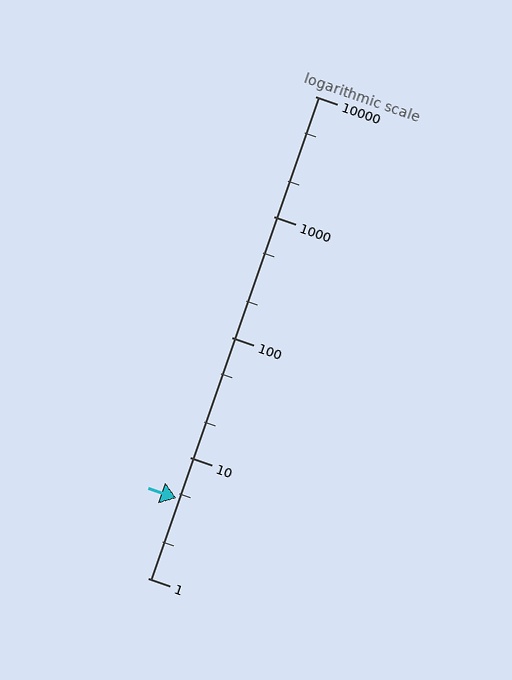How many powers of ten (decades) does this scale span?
The scale spans 4 decades, from 1 to 10000.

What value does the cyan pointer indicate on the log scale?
The pointer indicates approximately 4.6.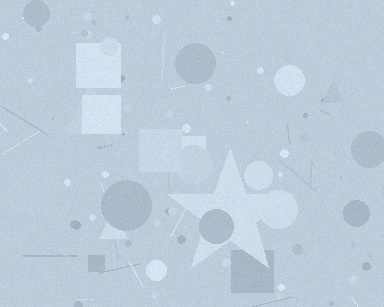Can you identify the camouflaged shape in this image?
The camouflaged shape is a star.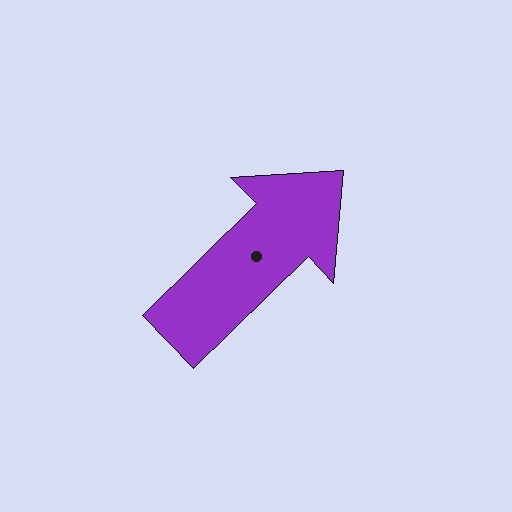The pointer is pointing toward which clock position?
Roughly 2 o'clock.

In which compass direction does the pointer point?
Northeast.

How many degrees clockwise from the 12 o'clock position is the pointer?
Approximately 46 degrees.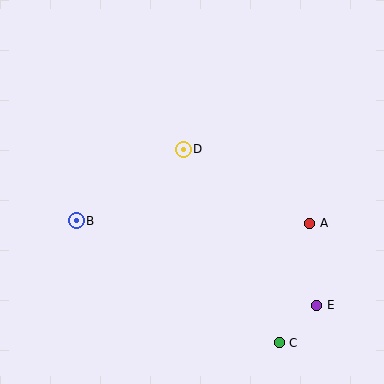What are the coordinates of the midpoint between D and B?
The midpoint between D and B is at (130, 185).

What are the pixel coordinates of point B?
Point B is at (76, 221).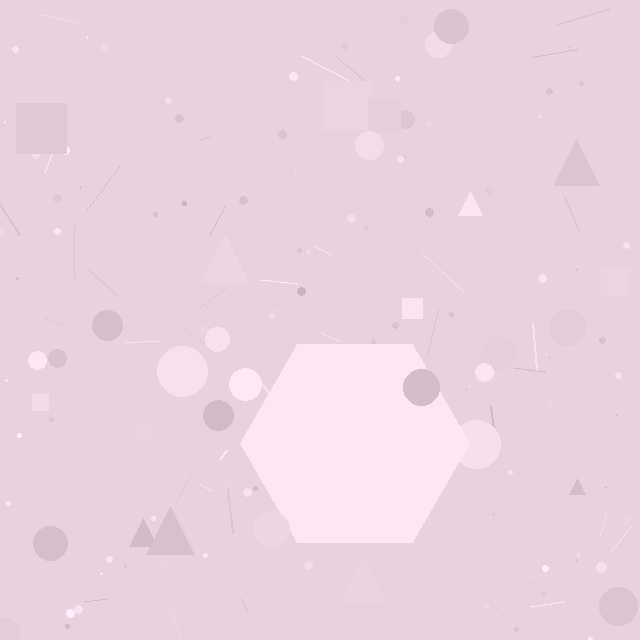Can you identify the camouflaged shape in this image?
The camouflaged shape is a hexagon.